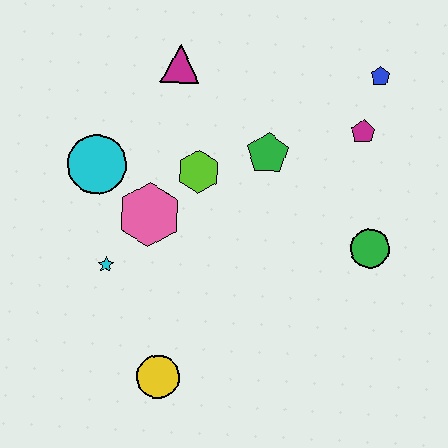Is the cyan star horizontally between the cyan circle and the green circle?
Yes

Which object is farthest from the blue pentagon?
The yellow circle is farthest from the blue pentagon.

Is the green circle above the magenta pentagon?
No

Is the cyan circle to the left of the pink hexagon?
Yes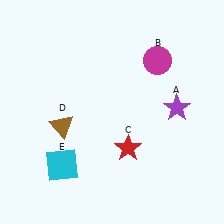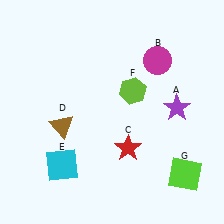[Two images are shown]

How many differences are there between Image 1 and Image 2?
There are 2 differences between the two images.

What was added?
A lime hexagon (F), a lime square (G) were added in Image 2.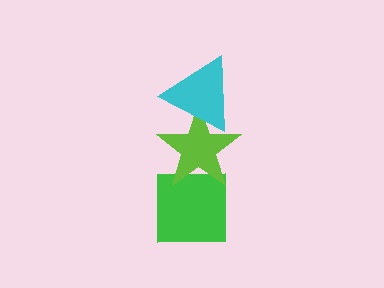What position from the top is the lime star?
The lime star is 2nd from the top.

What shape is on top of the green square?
The lime star is on top of the green square.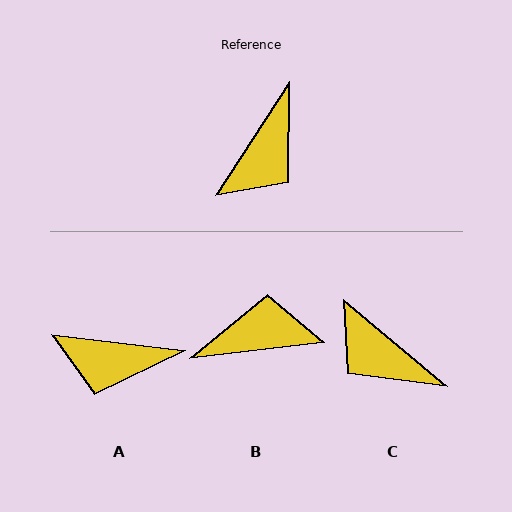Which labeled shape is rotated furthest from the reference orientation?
B, about 130 degrees away.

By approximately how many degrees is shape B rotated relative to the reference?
Approximately 130 degrees counter-clockwise.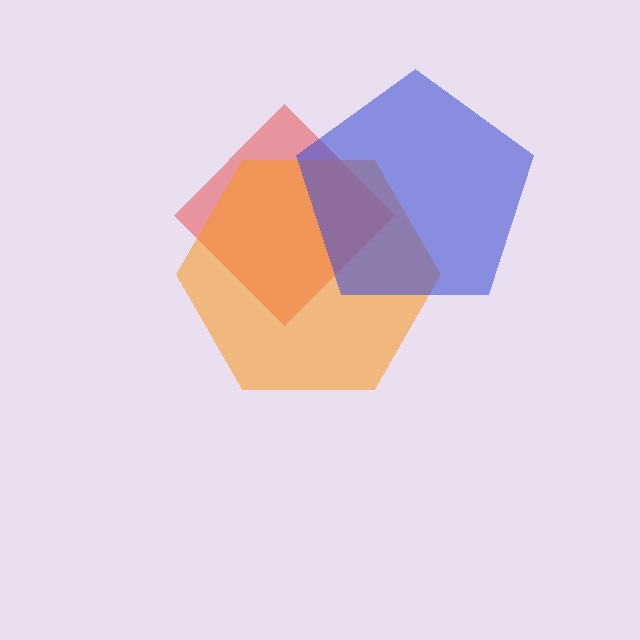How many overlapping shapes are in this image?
There are 3 overlapping shapes in the image.